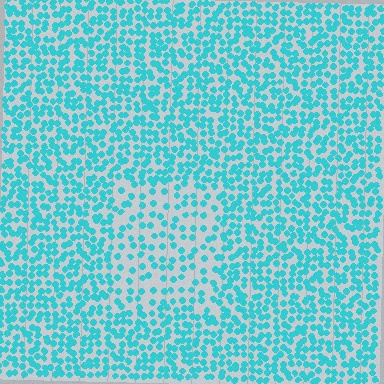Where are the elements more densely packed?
The elements are more densely packed outside the rectangle boundary.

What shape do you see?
I see a rectangle.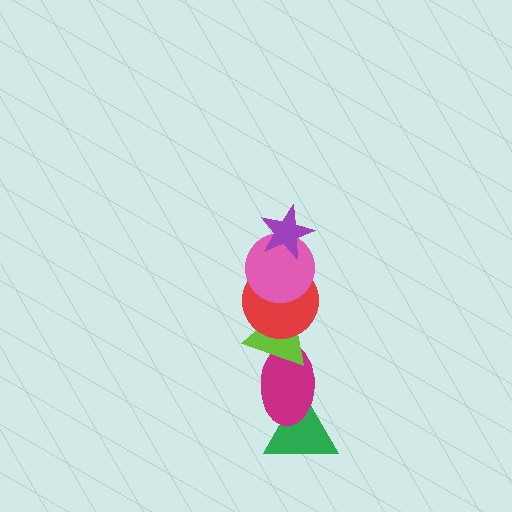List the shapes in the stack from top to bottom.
From top to bottom: the purple star, the pink circle, the red circle, the lime triangle, the magenta ellipse, the green triangle.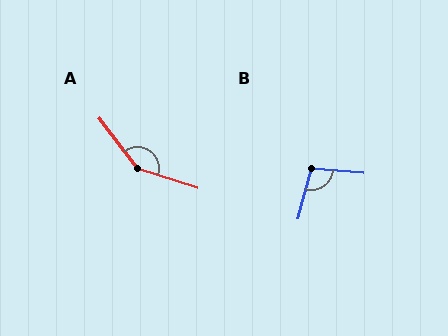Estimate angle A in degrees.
Approximately 145 degrees.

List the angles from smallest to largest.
B (100°), A (145°).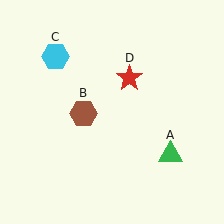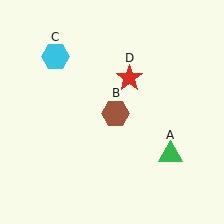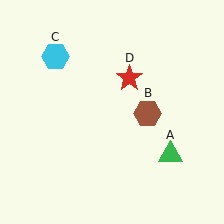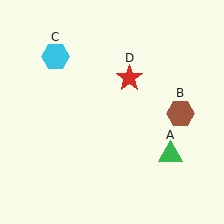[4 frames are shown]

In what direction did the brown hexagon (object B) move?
The brown hexagon (object B) moved right.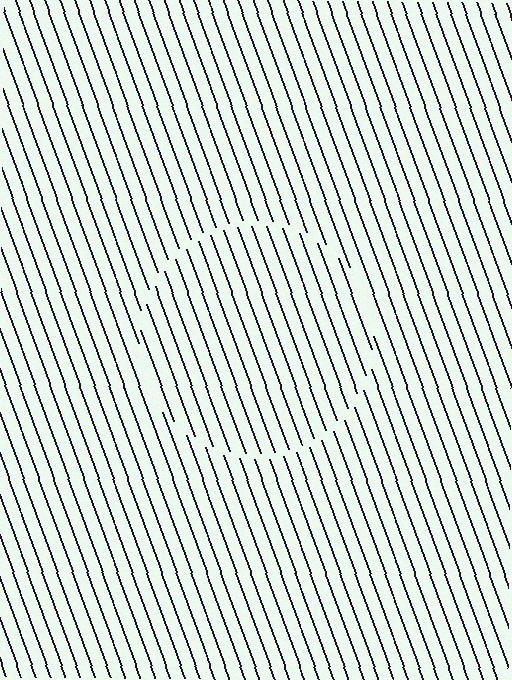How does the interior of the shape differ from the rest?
The interior of the shape contains the same grating, shifted by half a period — the contour is defined by the phase discontinuity where line-ends from the inner and outer gratings abut.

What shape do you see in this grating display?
An illusory circle. The interior of the shape contains the same grating, shifted by half a period — the contour is defined by the phase discontinuity where line-ends from the inner and outer gratings abut.